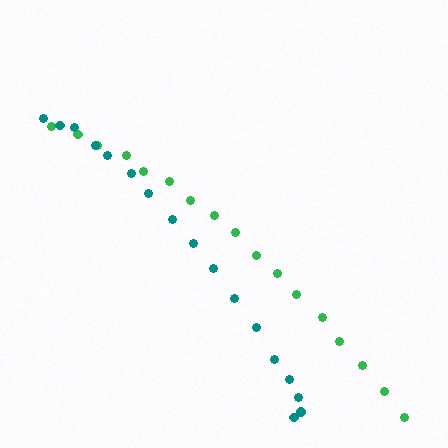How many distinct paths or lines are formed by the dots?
There are 2 distinct paths.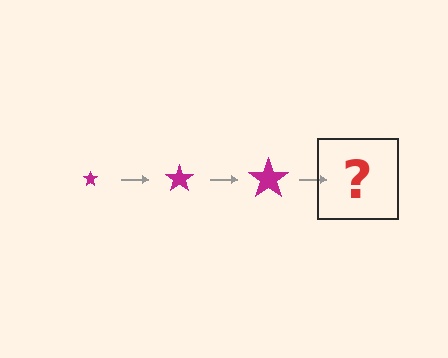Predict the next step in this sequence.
The next step is a magenta star, larger than the previous one.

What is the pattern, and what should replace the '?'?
The pattern is that the star gets progressively larger each step. The '?' should be a magenta star, larger than the previous one.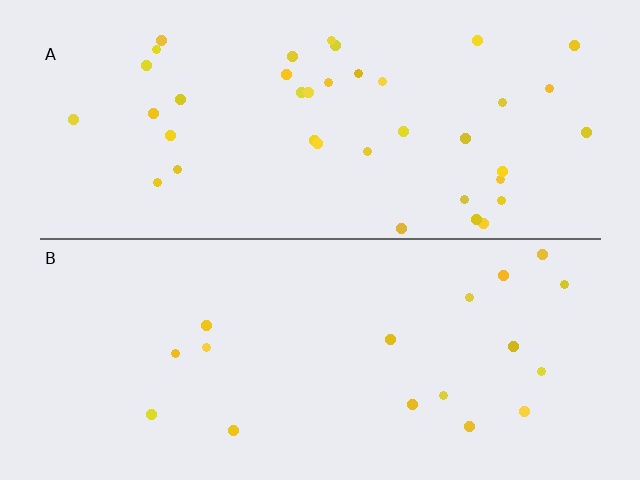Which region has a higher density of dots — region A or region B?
A (the top).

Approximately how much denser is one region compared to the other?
Approximately 2.2× — region A over region B.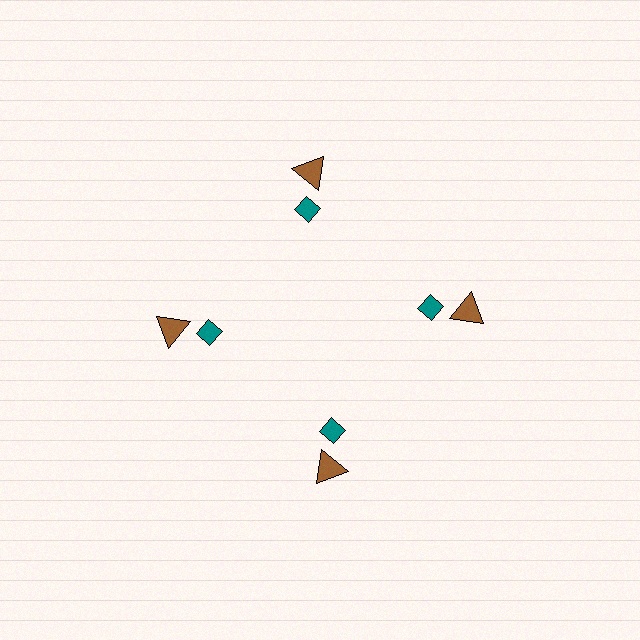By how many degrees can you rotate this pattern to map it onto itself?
The pattern maps onto itself every 90 degrees of rotation.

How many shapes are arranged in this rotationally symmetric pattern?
There are 8 shapes, arranged in 4 groups of 2.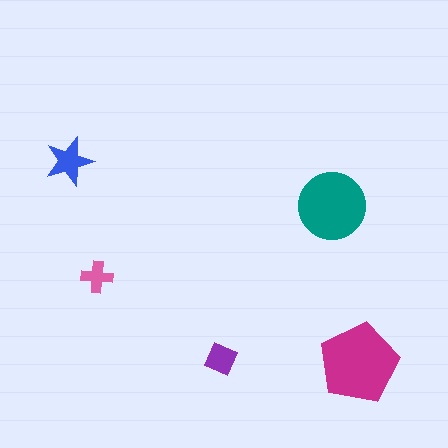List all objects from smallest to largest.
The pink cross, the purple diamond, the blue star, the teal circle, the magenta pentagon.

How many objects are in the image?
There are 5 objects in the image.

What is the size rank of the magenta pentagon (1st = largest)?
1st.